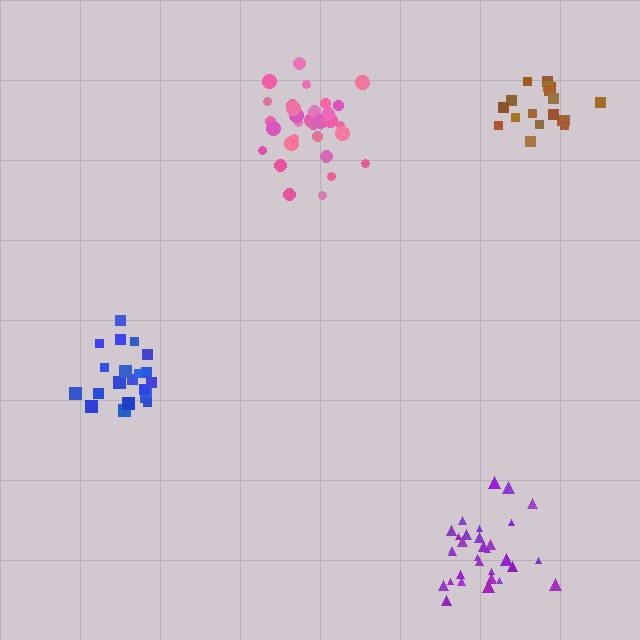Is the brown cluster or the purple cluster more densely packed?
Brown.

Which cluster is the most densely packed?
Pink.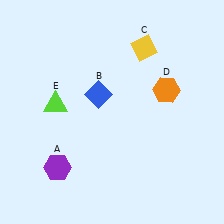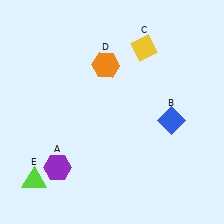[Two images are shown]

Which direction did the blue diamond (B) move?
The blue diamond (B) moved right.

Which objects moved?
The objects that moved are: the blue diamond (B), the orange hexagon (D), the lime triangle (E).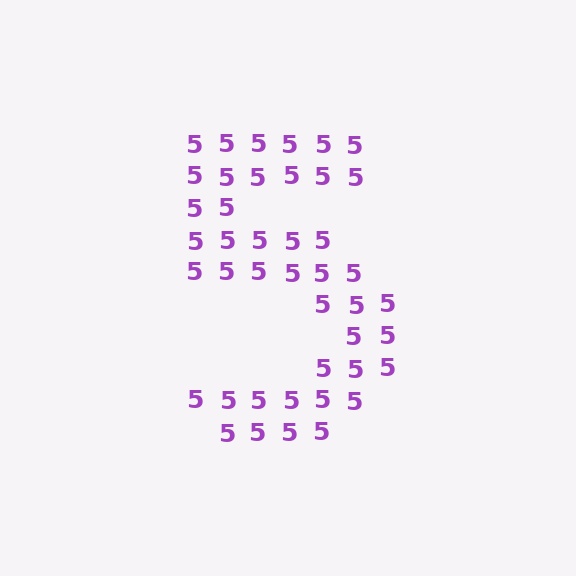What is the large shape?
The large shape is the digit 5.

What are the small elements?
The small elements are digit 5's.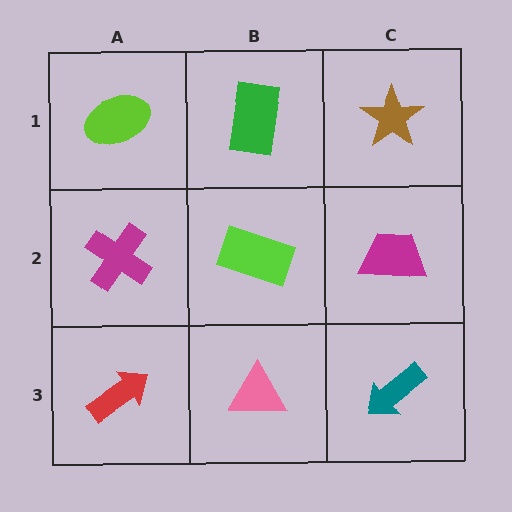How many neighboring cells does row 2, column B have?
4.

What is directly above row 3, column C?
A magenta trapezoid.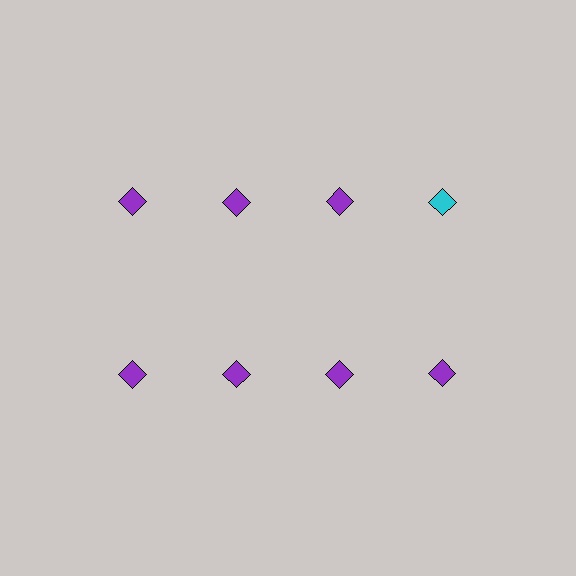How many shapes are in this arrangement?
There are 8 shapes arranged in a grid pattern.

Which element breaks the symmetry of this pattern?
The cyan diamond in the top row, second from right column breaks the symmetry. All other shapes are purple diamonds.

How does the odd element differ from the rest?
It has a different color: cyan instead of purple.